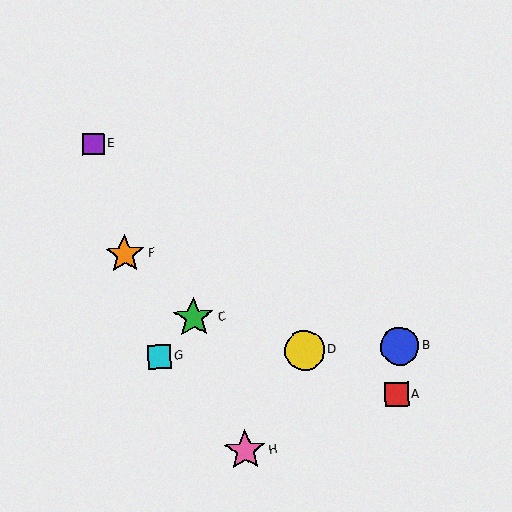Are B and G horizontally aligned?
Yes, both are at y≈346.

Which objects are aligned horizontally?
Objects B, D, G are aligned horizontally.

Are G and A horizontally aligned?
No, G is at y≈357 and A is at y≈395.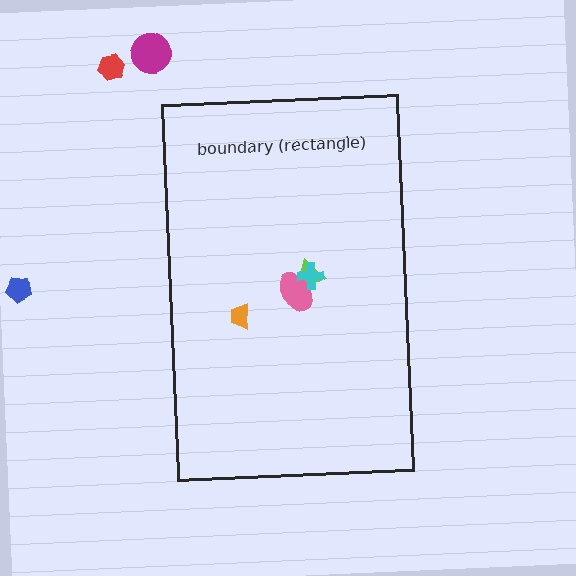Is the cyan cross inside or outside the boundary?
Inside.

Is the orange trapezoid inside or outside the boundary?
Inside.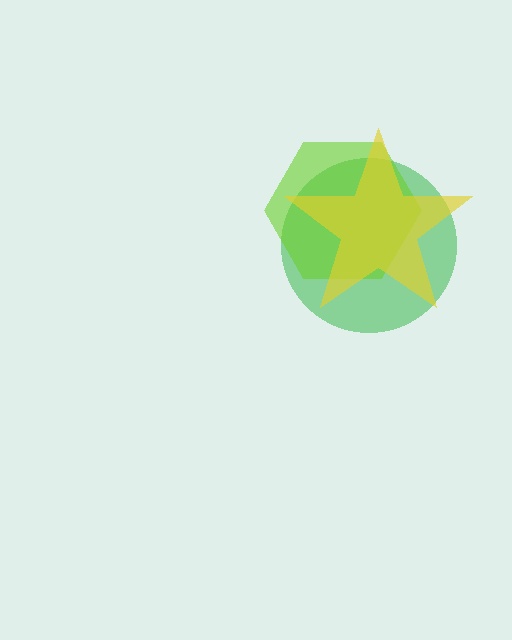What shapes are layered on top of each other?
The layered shapes are: a green circle, a lime hexagon, a yellow star.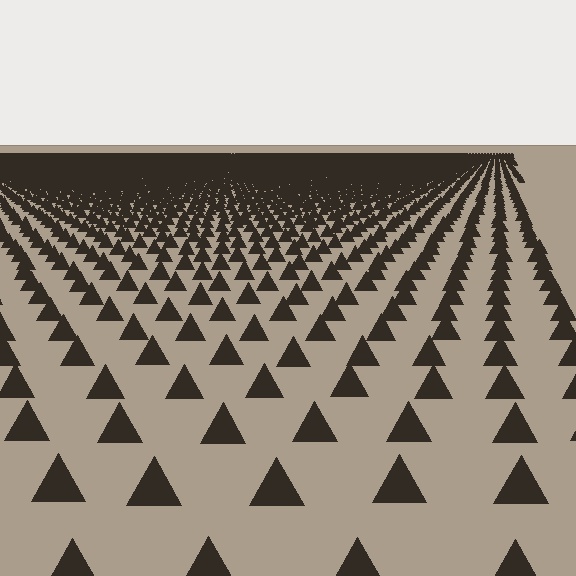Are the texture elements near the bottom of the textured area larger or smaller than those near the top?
Larger. Near the bottom, elements are closer to the viewer and appear at a bigger on-screen size.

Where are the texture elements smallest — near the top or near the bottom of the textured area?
Near the top.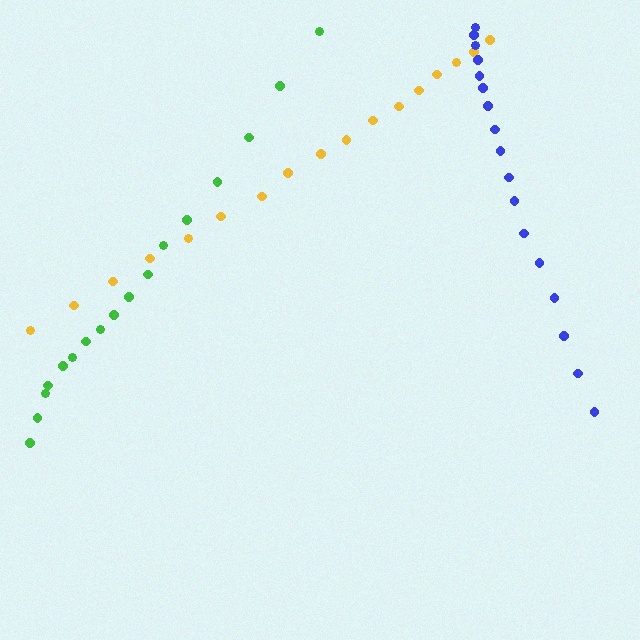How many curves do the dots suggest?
There are 3 distinct paths.